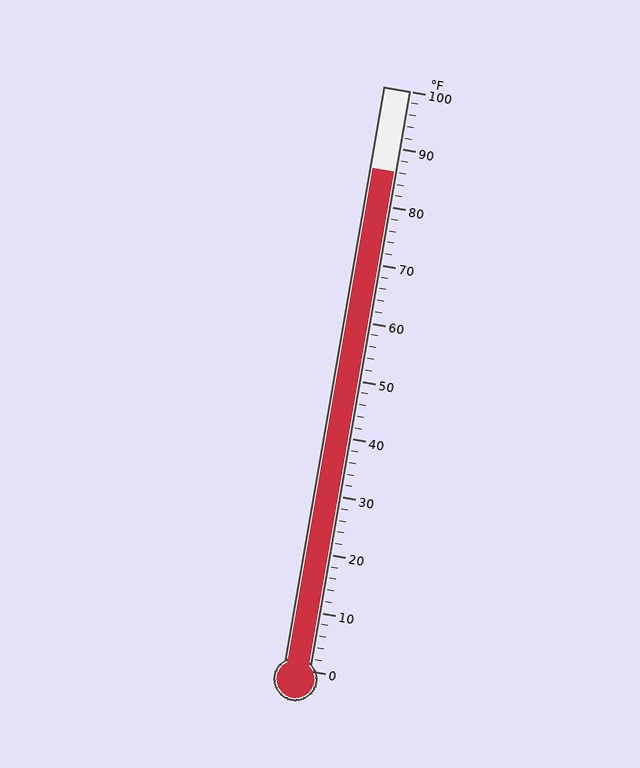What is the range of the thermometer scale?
The thermometer scale ranges from 0°F to 100°F.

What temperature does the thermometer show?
The thermometer shows approximately 86°F.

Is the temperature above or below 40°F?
The temperature is above 40°F.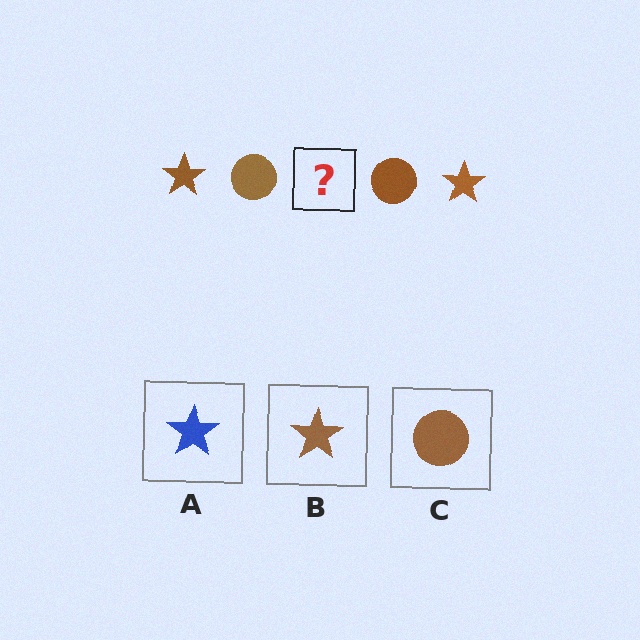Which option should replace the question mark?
Option B.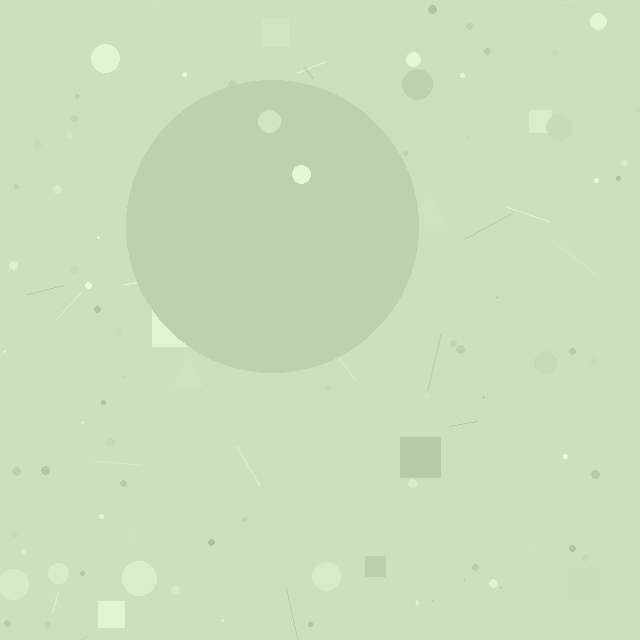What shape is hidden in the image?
A circle is hidden in the image.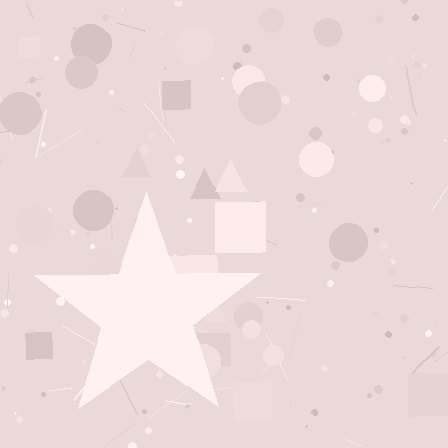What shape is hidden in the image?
A star is hidden in the image.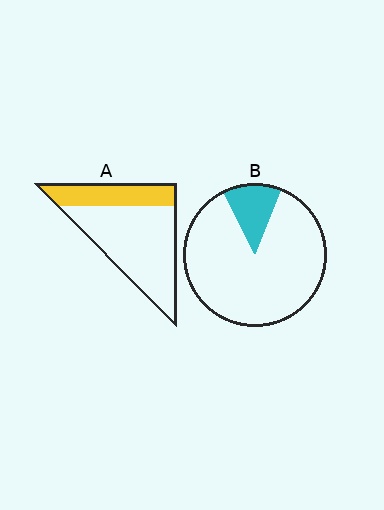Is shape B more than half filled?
No.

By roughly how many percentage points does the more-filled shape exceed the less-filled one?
By roughly 15 percentage points (A over B).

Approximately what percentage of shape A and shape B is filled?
A is approximately 30% and B is approximately 15%.